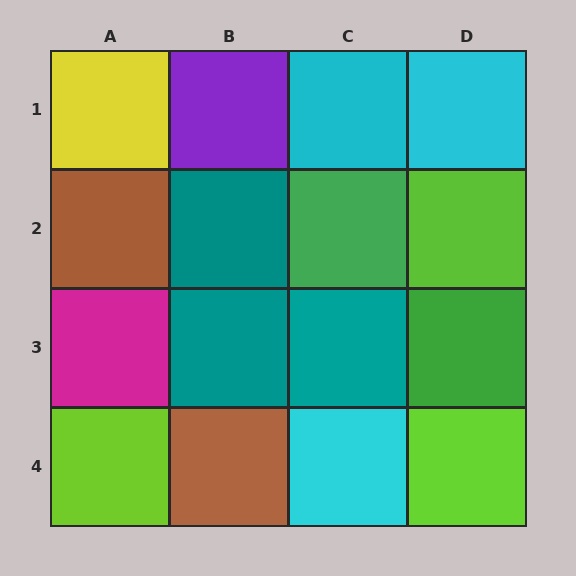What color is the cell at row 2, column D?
Lime.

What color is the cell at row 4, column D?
Lime.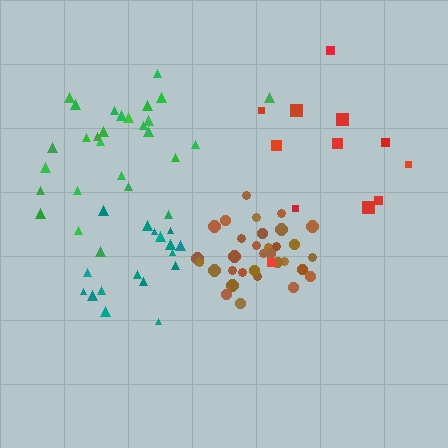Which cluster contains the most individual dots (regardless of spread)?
Brown (32).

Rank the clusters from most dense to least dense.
brown, teal, green, red.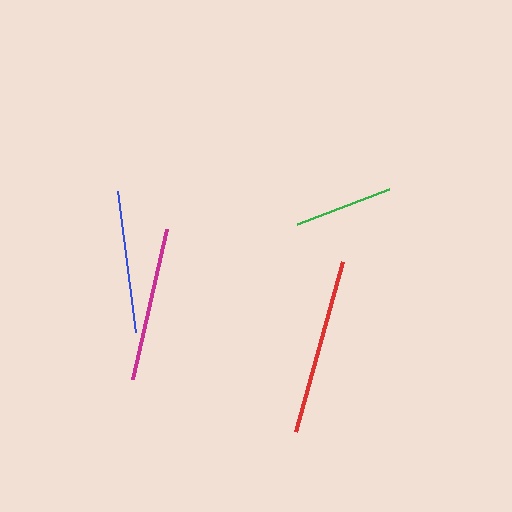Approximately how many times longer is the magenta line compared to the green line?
The magenta line is approximately 1.5 times the length of the green line.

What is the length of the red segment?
The red segment is approximately 177 pixels long.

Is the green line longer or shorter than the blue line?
The blue line is longer than the green line.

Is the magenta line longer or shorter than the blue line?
The magenta line is longer than the blue line.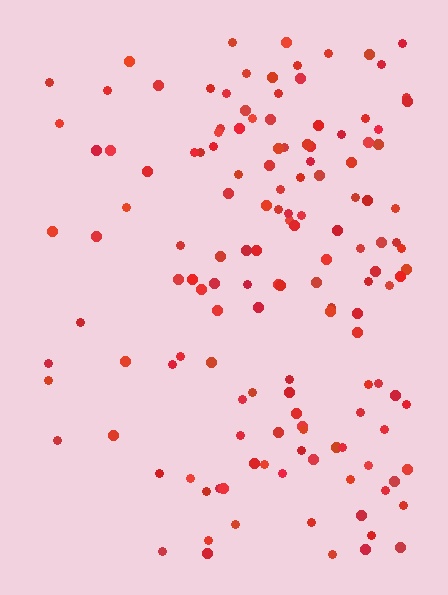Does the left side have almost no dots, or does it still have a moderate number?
Still a moderate number, just noticeably fewer than the right.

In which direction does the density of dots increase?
From left to right, with the right side densest.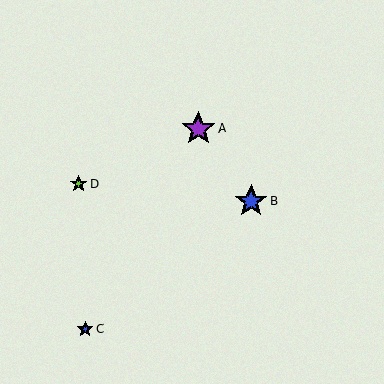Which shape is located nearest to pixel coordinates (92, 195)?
The lime star (labeled D) at (79, 184) is nearest to that location.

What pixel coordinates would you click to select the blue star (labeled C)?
Click at (86, 329) to select the blue star C.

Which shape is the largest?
The purple star (labeled A) is the largest.